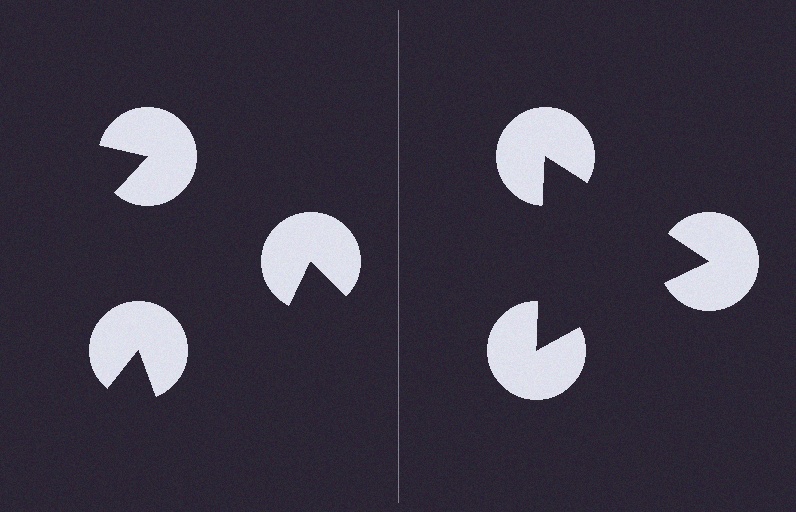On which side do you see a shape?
An illusory triangle appears on the right side. On the left side the wedge cuts are rotated, so no coherent shape forms.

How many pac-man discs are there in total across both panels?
6 — 3 on each side.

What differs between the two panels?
The pac-man discs are positioned identically on both sides; only the wedge orientations differ. On the right they align to a triangle; on the left they are misaligned.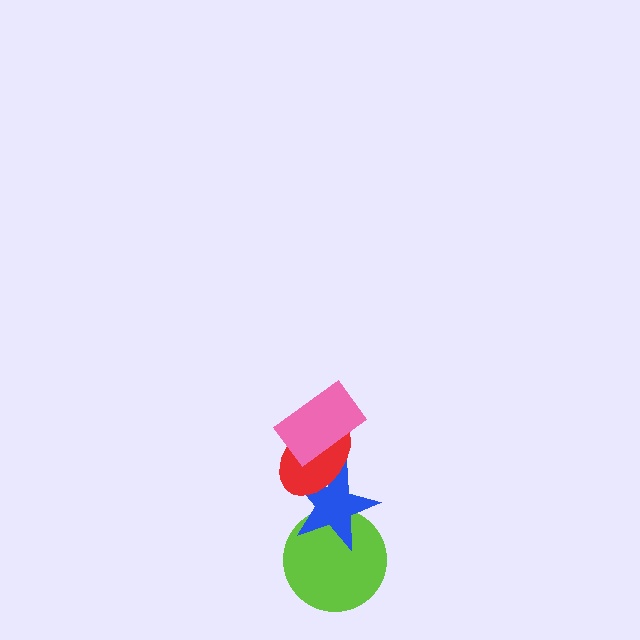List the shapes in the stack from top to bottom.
From top to bottom: the pink rectangle, the red ellipse, the blue star, the lime circle.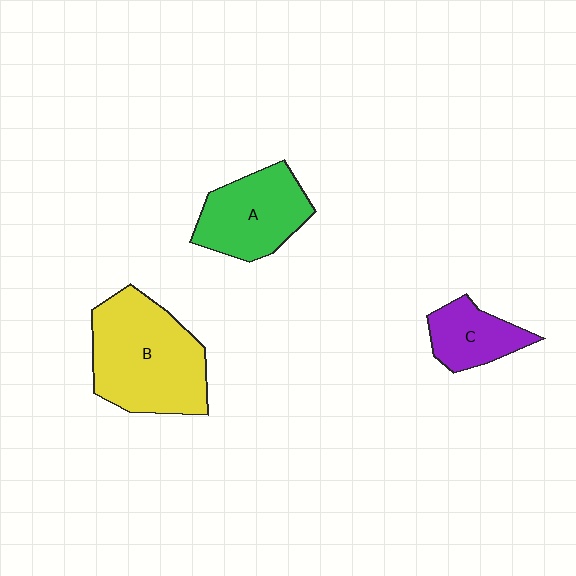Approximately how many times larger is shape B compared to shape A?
Approximately 1.5 times.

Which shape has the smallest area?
Shape C (purple).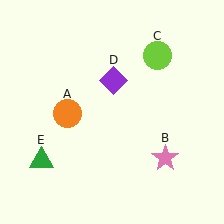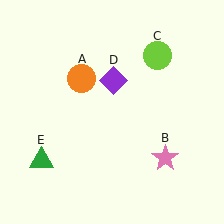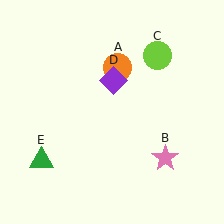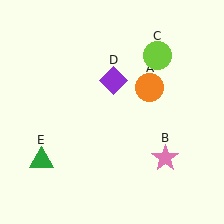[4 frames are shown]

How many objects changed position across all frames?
1 object changed position: orange circle (object A).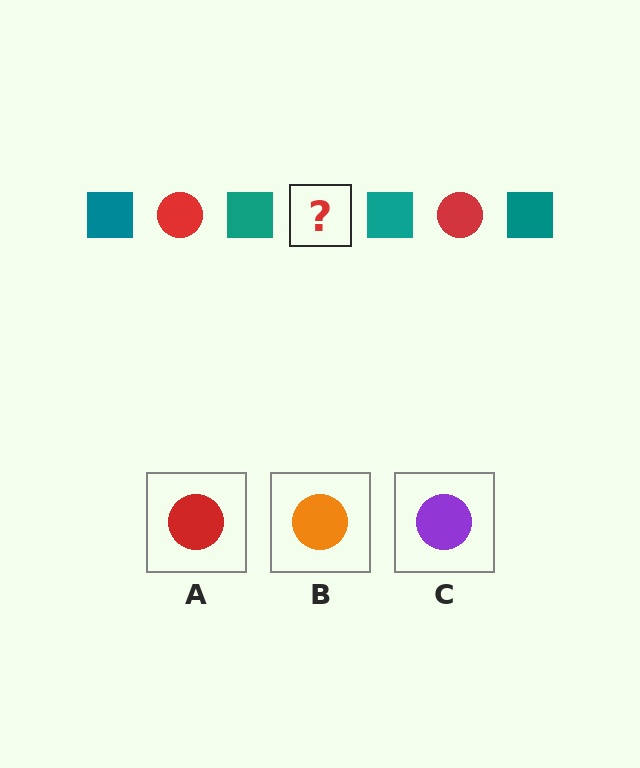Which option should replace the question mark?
Option A.